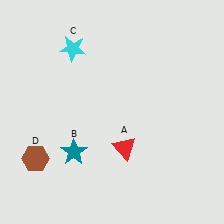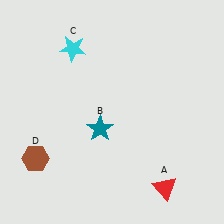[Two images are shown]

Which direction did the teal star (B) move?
The teal star (B) moved right.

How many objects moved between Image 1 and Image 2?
2 objects moved between the two images.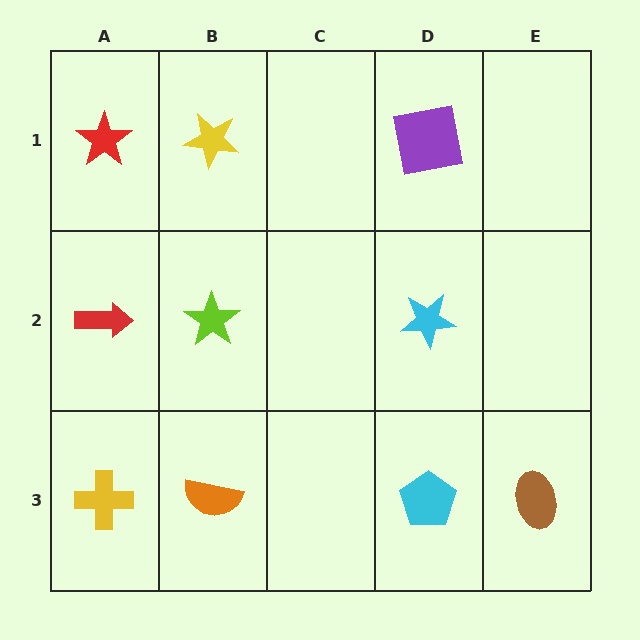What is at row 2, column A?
A red arrow.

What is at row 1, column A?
A red star.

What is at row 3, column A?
A yellow cross.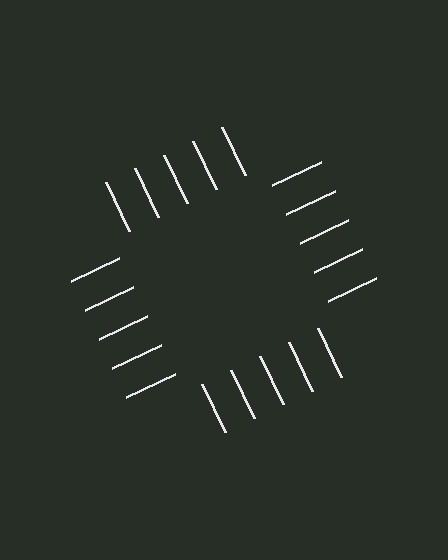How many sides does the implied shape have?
4 sides — the line-ends trace a square.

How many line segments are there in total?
20 — 5 along each of the 4 edges.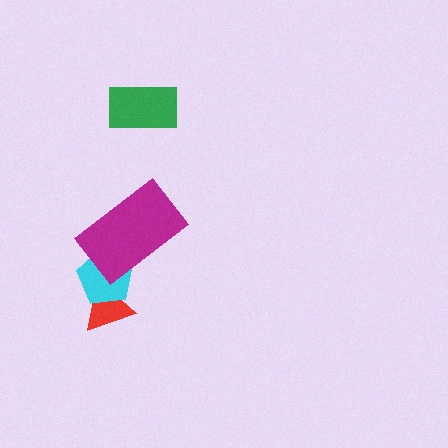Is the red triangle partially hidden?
Yes, it is partially covered by another shape.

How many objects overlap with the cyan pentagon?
2 objects overlap with the cyan pentagon.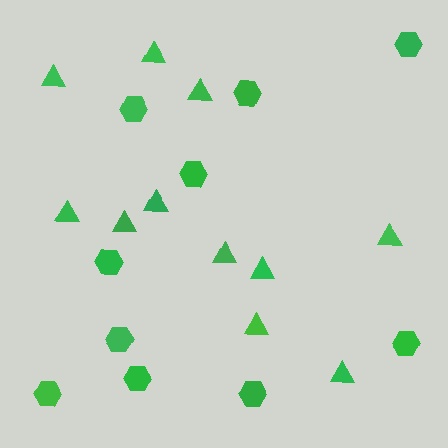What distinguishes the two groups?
There are 2 groups: one group of triangles (11) and one group of hexagons (10).